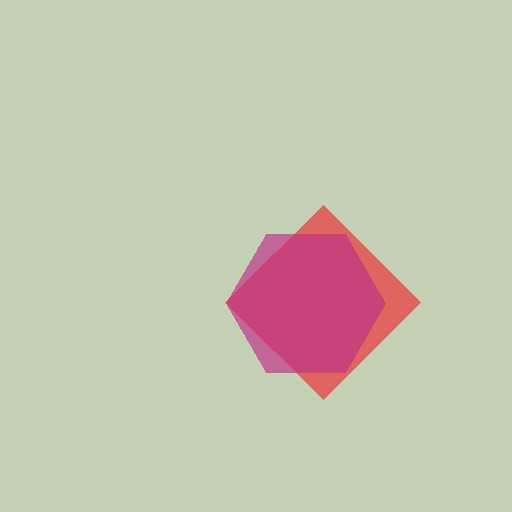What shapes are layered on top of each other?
The layered shapes are: a red diamond, a magenta hexagon.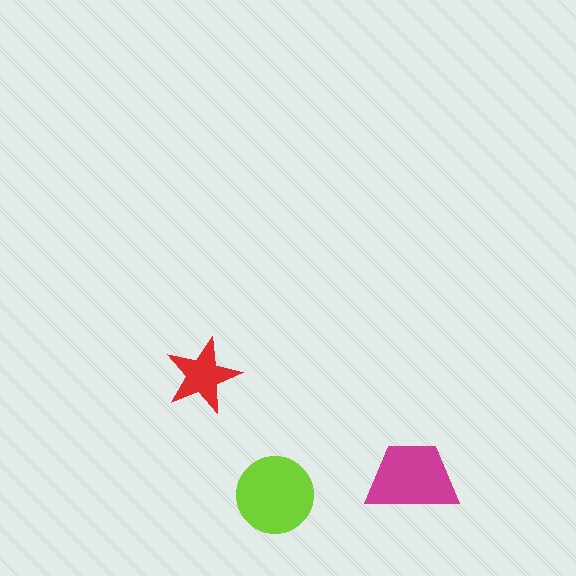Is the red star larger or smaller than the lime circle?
Smaller.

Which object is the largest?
The lime circle.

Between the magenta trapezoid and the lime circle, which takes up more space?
The lime circle.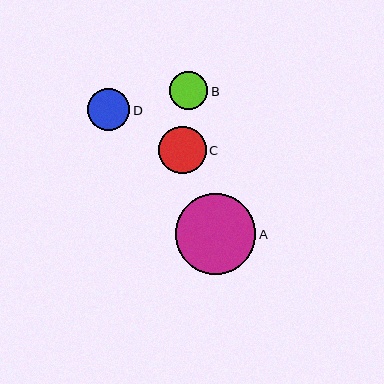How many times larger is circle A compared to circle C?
Circle A is approximately 1.7 times the size of circle C.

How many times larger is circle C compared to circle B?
Circle C is approximately 1.2 times the size of circle B.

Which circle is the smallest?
Circle B is the smallest with a size of approximately 39 pixels.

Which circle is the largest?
Circle A is the largest with a size of approximately 80 pixels.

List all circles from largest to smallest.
From largest to smallest: A, C, D, B.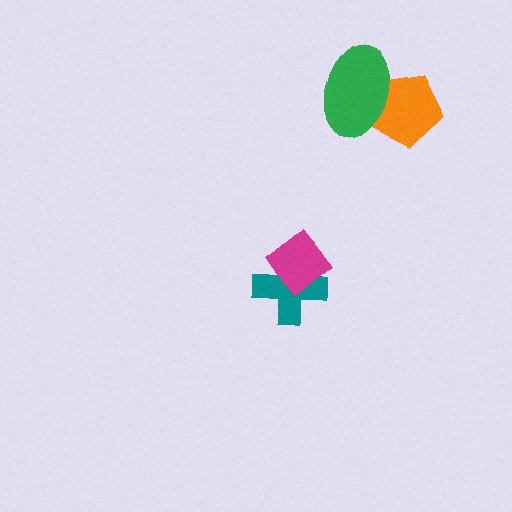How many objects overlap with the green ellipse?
1 object overlaps with the green ellipse.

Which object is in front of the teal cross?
The magenta diamond is in front of the teal cross.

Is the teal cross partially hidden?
Yes, it is partially covered by another shape.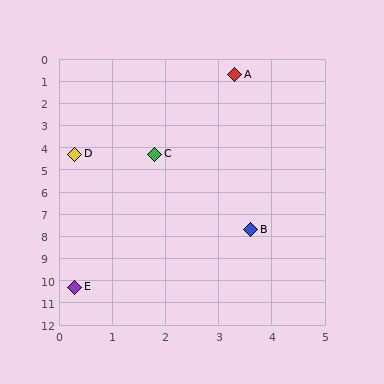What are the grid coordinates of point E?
Point E is at approximately (0.3, 10.3).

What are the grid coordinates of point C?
Point C is at approximately (1.8, 4.3).